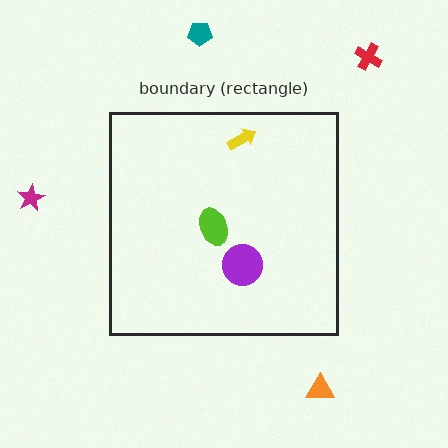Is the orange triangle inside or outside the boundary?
Outside.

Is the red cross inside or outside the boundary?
Outside.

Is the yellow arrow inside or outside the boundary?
Inside.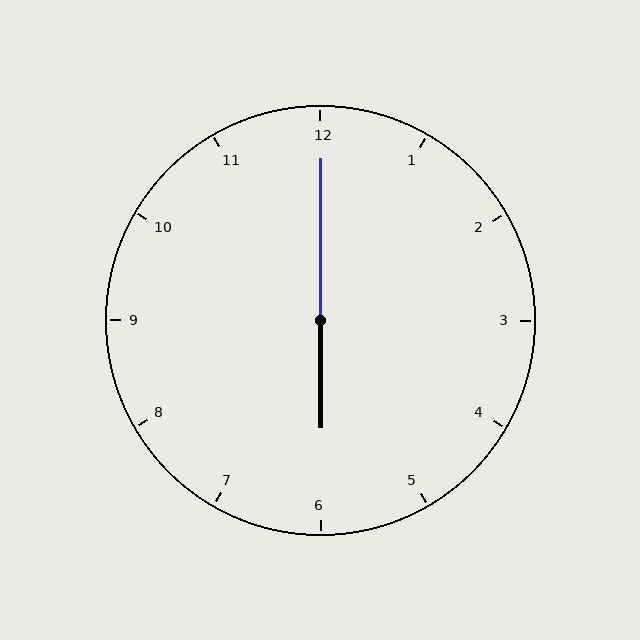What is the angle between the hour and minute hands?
Approximately 180 degrees.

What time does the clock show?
6:00.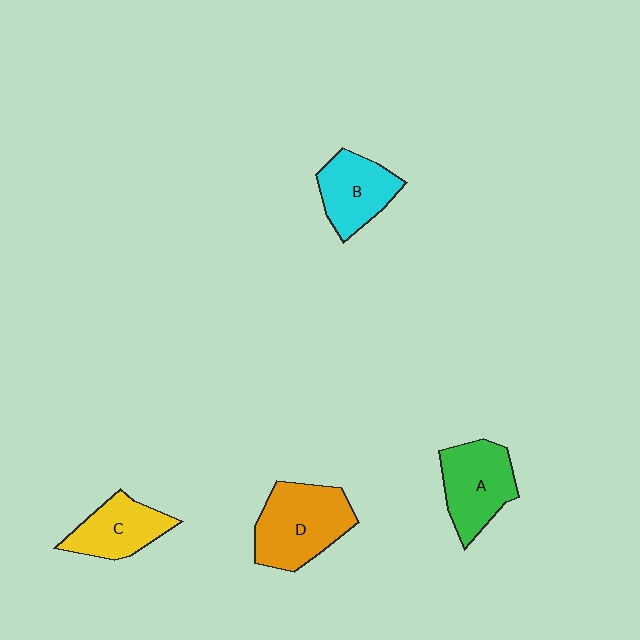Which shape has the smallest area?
Shape C (yellow).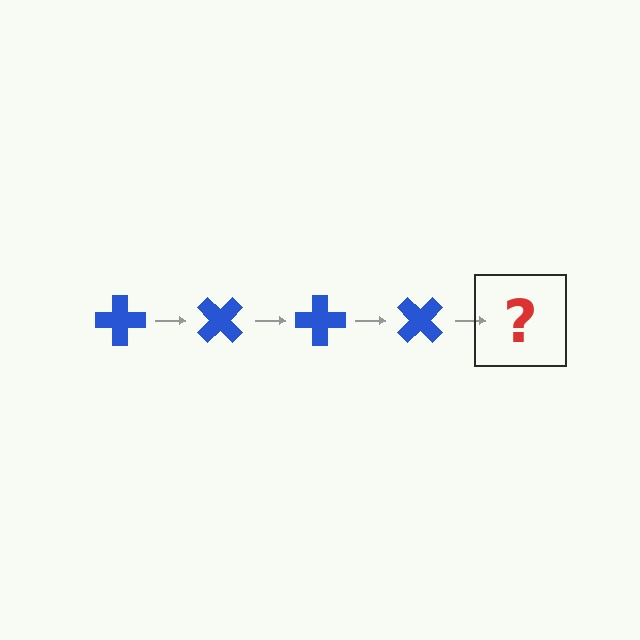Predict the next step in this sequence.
The next step is a blue cross rotated 180 degrees.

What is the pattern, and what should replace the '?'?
The pattern is that the cross rotates 45 degrees each step. The '?' should be a blue cross rotated 180 degrees.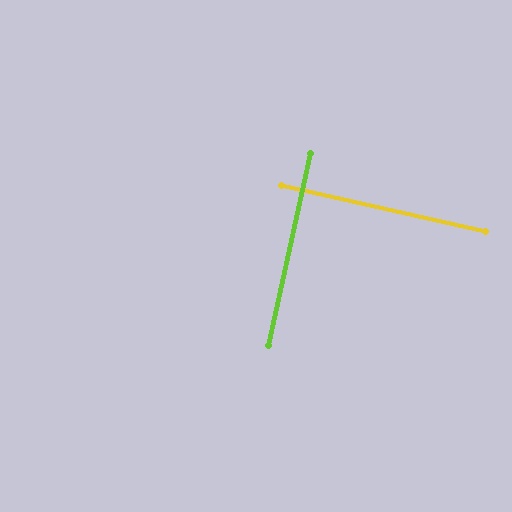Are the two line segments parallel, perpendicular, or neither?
Perpendicular — they meet at approximately 90°.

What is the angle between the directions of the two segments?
Approximately 90 degrees.